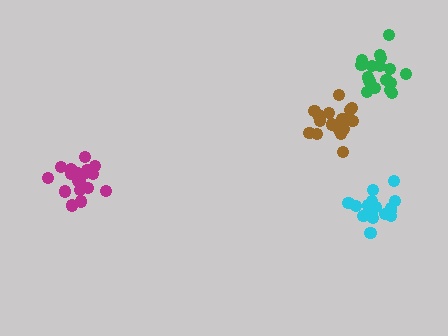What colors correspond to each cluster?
The clusters are colored: cyan, magenta, brown, green.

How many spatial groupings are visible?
There are 4 spatial groupings.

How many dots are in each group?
Group 1: 17 dots, Group 2: 21 dots, Group 3: 18 dots, Group 4: 18 dots (74 total).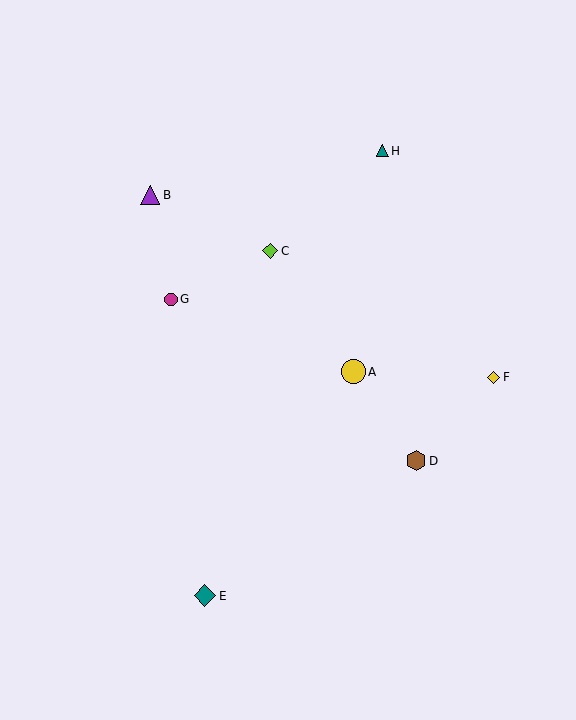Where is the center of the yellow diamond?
The center of the yellow diamond is at (494, 377).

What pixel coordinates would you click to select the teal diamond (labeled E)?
Click at (205, 596) to select the teal diamond E.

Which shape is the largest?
The yellow circle (labeled A) is the largest.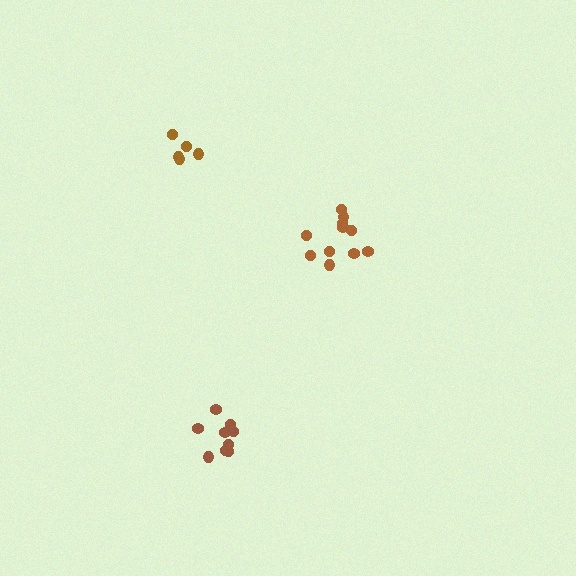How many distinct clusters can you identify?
There are 3 distinct clusters.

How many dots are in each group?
Group 1: 11 dots, Group 2: 9 dots, Group 3: 5 dots (25 total).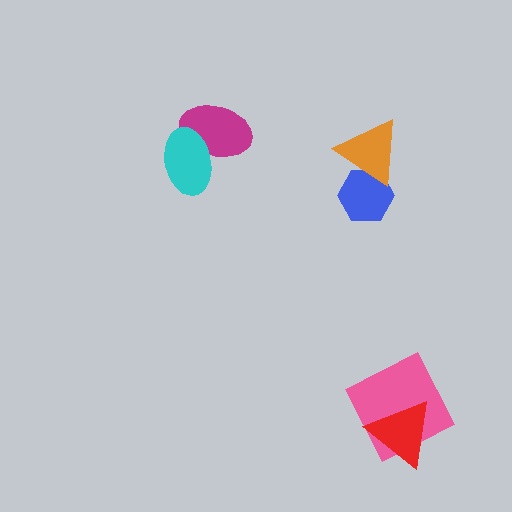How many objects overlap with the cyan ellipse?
1 object overlaps with the cyan ellipse.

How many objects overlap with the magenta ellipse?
1 object overlaps with the magenta ellipse.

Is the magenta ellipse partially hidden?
Yes, it is partially covered by another shape.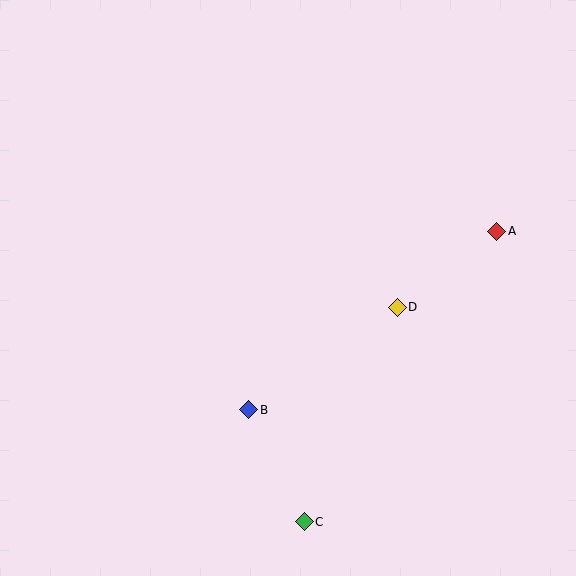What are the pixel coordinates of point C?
Point C is at (304, 522).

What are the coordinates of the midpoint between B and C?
The midpoint between B and C is at (277, 466).